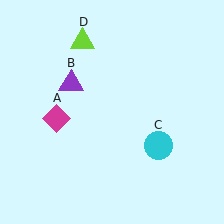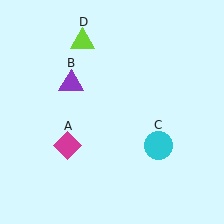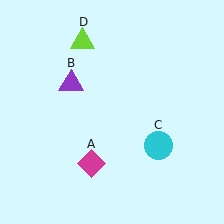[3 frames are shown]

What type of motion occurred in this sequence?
The magenta diamond (object A) rotated counterclockwise around the center of the scene.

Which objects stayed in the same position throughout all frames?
Purple triangle (object B) and cyan circle (object C) and lime triangle (object D) remained stationary.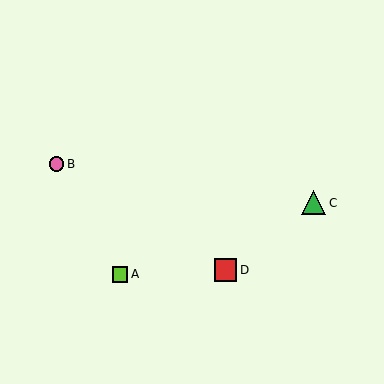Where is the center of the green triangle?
The center of the green triangle is at (314, 203).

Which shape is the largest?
The green triangle (labeled C) is the largest.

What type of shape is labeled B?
Shape B is a pink circle.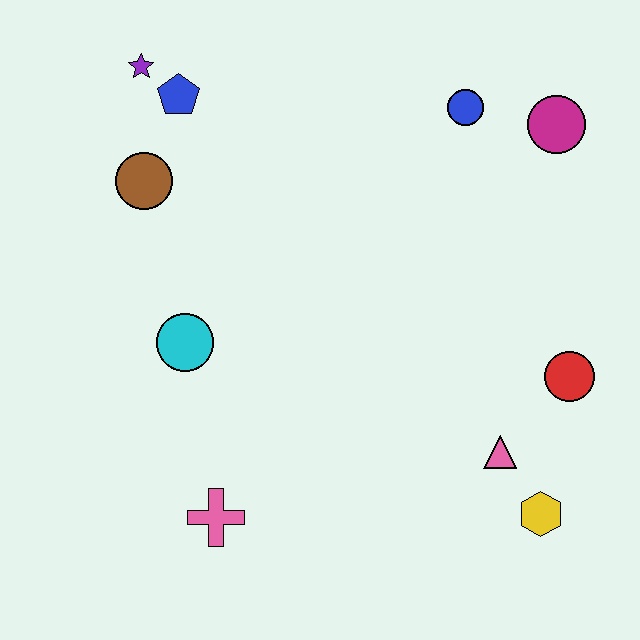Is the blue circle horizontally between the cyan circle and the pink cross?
No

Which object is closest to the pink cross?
The cyan circle is closest to the pink cross.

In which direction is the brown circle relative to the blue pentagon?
The brown circle is below the blue pentagon.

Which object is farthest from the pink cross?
The magenta circle is farthest from the pink cross.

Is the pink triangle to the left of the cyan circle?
No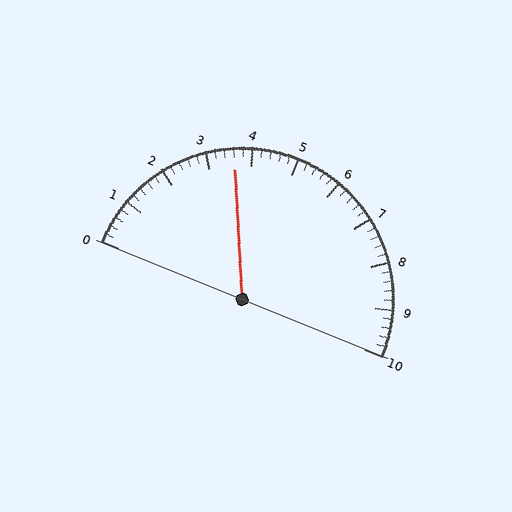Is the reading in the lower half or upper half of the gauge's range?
The reading is in the lower half of the range (0 to 10).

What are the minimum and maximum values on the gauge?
The gauge ranges from 0 to 10.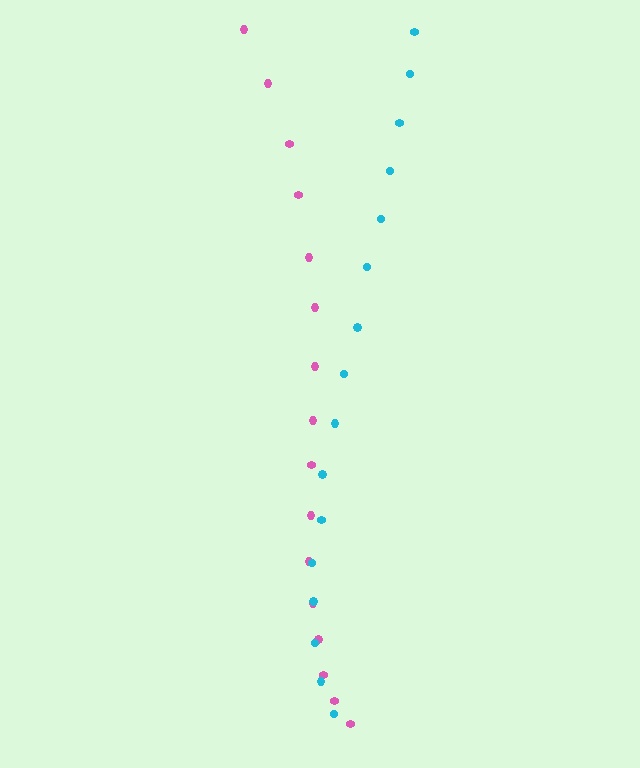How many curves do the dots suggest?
There are 2 distinct paths.